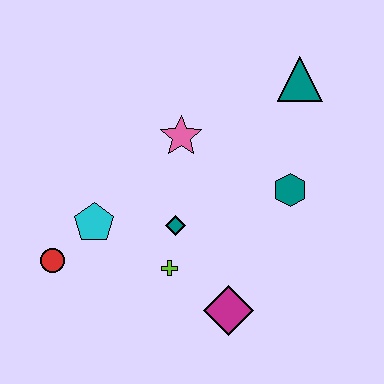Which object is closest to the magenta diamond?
The lime cross is closest to the magenta diamond.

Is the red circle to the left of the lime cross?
Yes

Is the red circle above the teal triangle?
No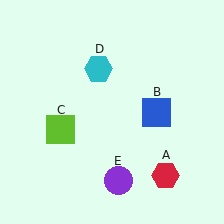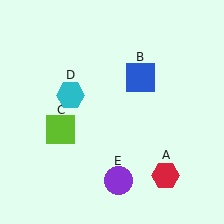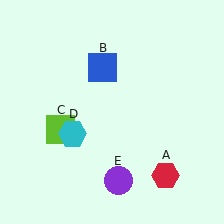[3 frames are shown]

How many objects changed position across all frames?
2 objects changed position: blue square (object B), cyan hexagon (object D).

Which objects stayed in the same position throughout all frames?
Red hexagon (object A) and lime square (object C) and purple circle (object E) remained stationary.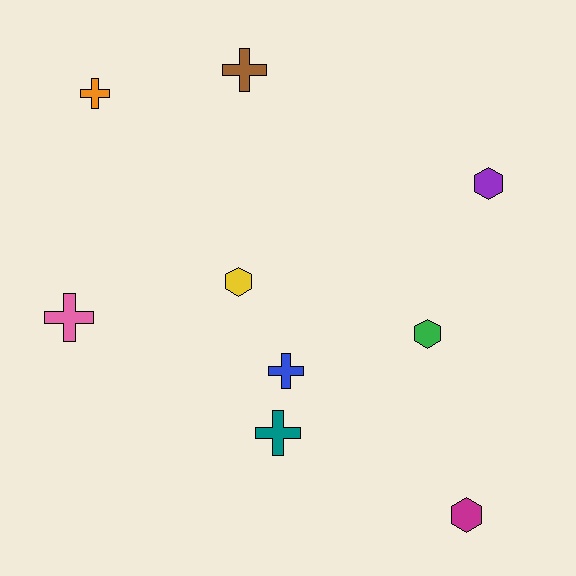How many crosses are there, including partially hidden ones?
There are 5 crosses.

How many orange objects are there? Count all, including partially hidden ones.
There is 1 orange object.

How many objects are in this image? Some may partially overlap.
There are 9 objects.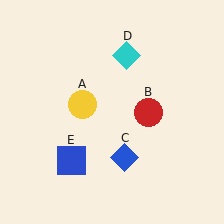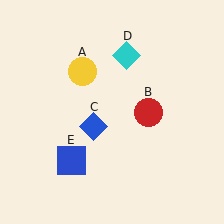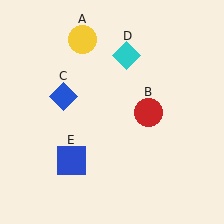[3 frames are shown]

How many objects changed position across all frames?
2 objects changed position: yellow circle (object A), blue diamond (object C).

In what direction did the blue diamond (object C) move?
The blue diamond (object C) moved up and to the left.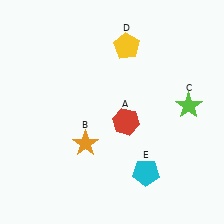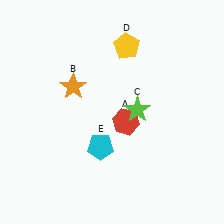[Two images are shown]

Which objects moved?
The objects that moved are: the orange star (B), the lime star (C), the cyan pentagon (E).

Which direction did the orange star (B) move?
The orange star (B) moved up.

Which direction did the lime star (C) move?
The lime star (C) moved left.